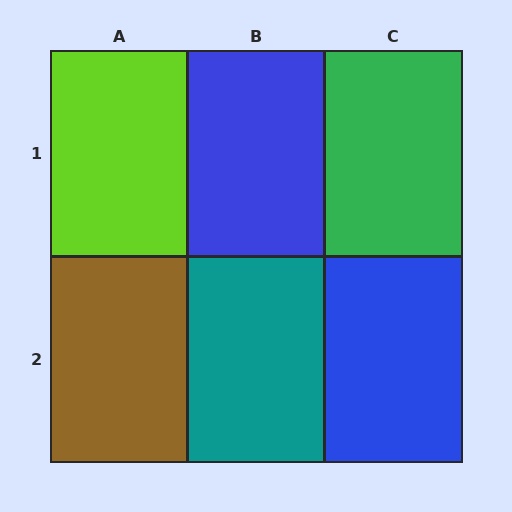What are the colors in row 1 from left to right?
Lime, blue, green.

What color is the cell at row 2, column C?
Blue.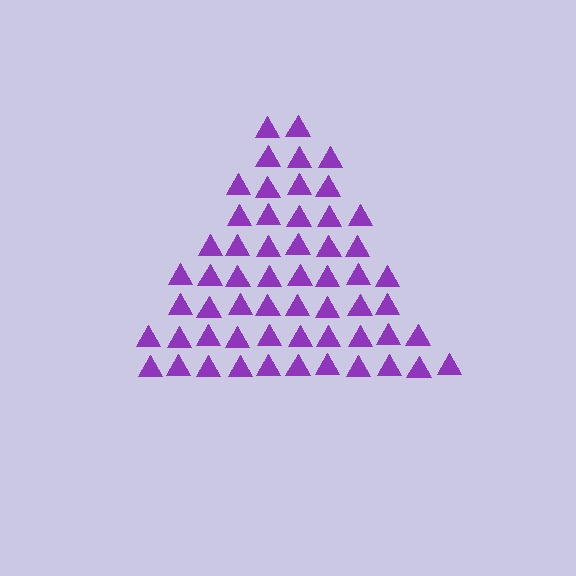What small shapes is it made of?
It is made of small triangles.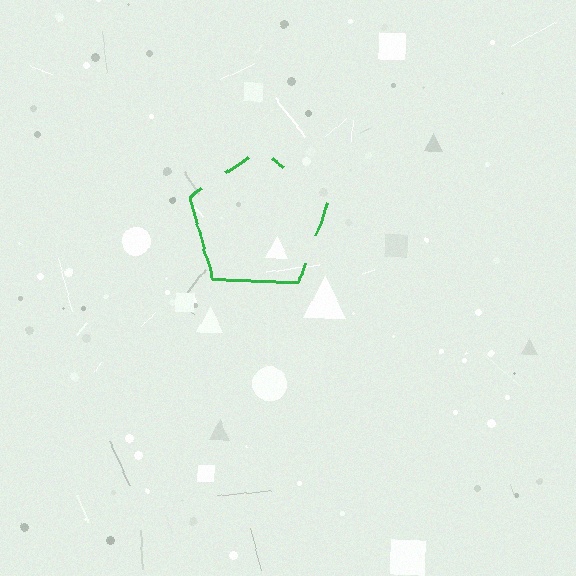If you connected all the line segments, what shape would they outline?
They would outline a pentagon.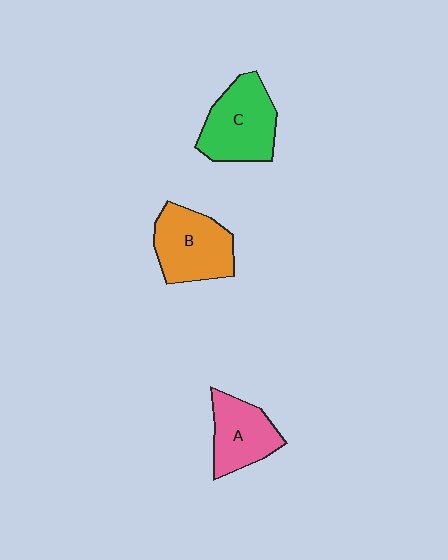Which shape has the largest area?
Shape C (green).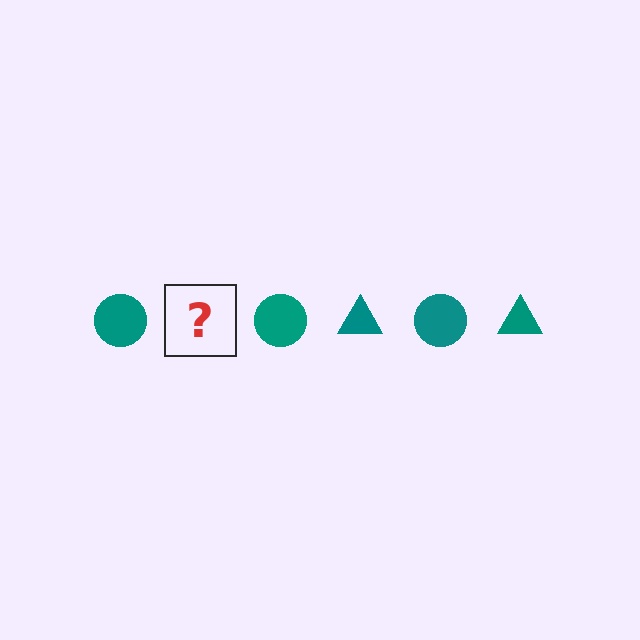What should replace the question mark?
The question mark should be replaced with a teal triangle.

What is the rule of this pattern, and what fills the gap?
The rule is that the pattern cycles through circle, triangle shapes in teal. The gap should be filled with a teal triangle.